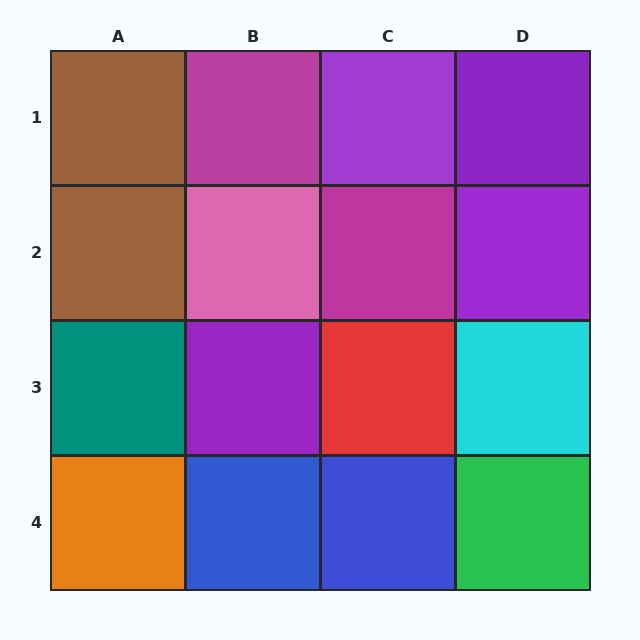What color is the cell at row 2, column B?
Pink.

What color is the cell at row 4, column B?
Blue.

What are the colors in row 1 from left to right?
Brown, magenta, purple, purple.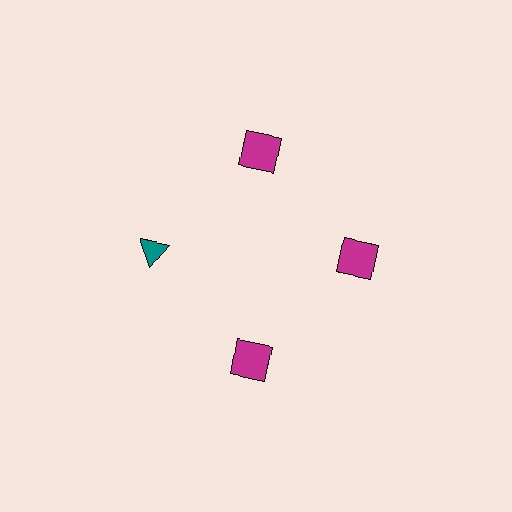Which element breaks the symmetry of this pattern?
The teal triangle at roughly the 9 o'clock position breaks the symmetry. All other shapes are magenta squares.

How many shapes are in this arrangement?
There are 4 shapes arranged in a ring pattern.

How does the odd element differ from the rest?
It differs in both color (teal instead of magenta) and shape (triangle instead of square).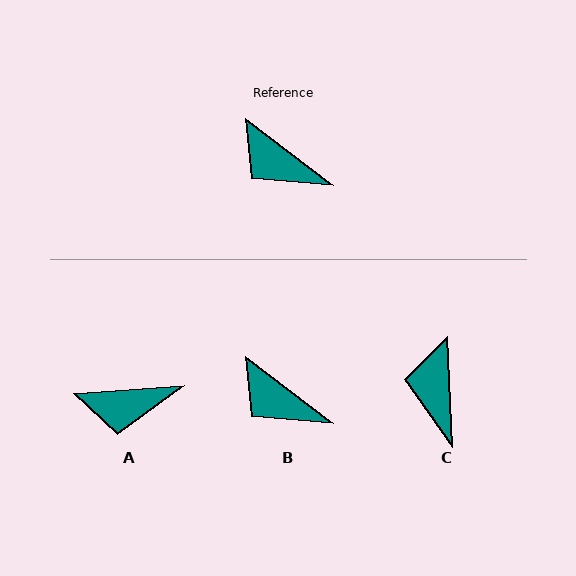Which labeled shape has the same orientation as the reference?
B.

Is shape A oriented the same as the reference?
No, it is off by about 42 degrees.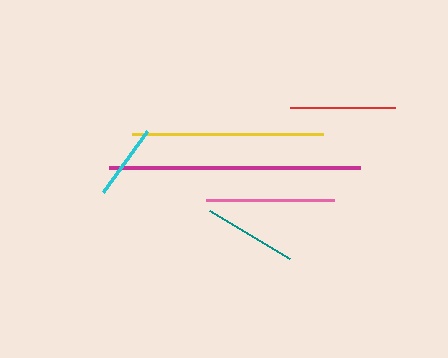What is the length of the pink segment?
The pink segment is approximately 128 pixels long.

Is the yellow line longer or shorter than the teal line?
The yellow line is longer than the teal line.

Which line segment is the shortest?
The cyan line is the shortest at approximately 75 pixels.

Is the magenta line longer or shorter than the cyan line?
The magenta line is longer than the cyan line.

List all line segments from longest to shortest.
From longest to shortest: magenta, yellow, pink, red, teal, cyan.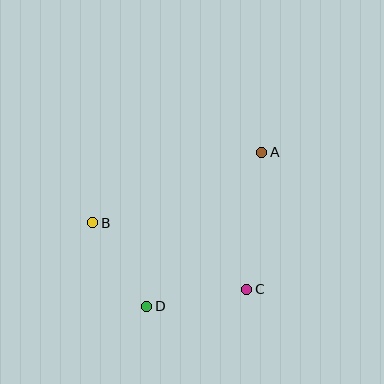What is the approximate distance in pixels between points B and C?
The distance between B and C is approximately 168 pixels.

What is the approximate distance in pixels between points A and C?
The distance between A and C is approximately 138 pixels.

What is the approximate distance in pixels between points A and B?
The distance between A and B is approximately 184 pixels.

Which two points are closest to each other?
Points B and D are closest to each other.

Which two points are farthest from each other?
Points A and D are farthest from each other.